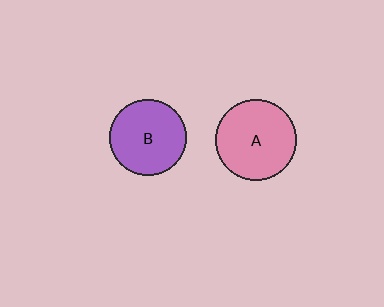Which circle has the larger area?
Circle A (pink).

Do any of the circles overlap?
No, none of the circles overlap.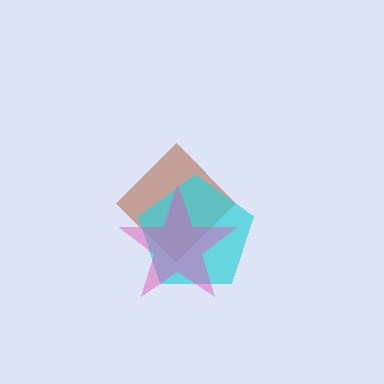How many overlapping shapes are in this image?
There are 3 overlapping shapes in the image.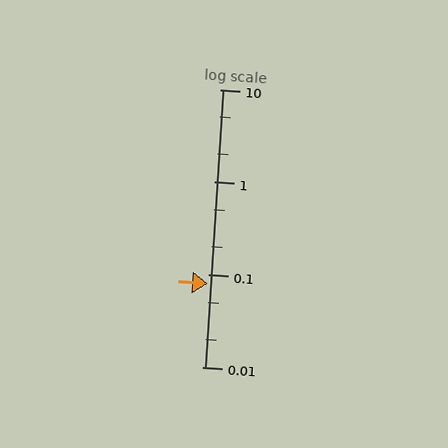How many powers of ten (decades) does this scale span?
The scale spans 3 decades, from 0.01 to 10.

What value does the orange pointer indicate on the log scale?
The pointer indicates approximately 0.079.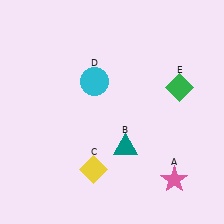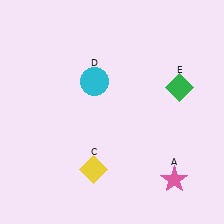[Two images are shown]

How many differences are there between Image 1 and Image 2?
There is 1 difference between the two images.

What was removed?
The teal triangle (B) was removed in Image 2.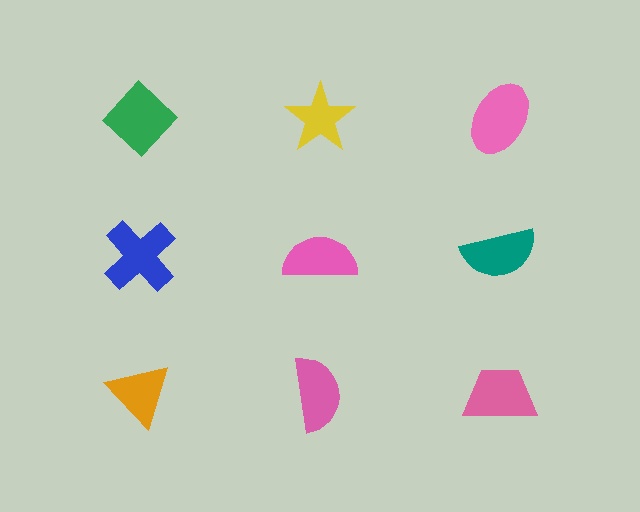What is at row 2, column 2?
A pink semicircle.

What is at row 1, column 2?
A yellow star.